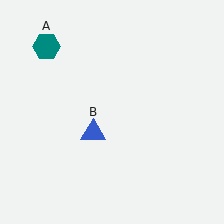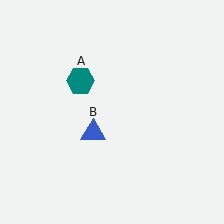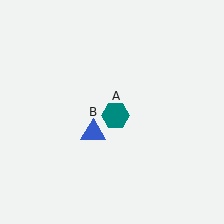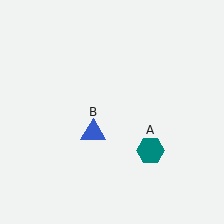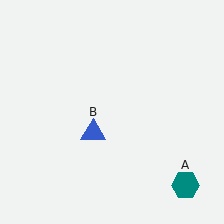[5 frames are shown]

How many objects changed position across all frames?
1 object changed position: teal hexagon (object A).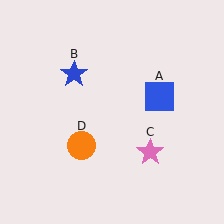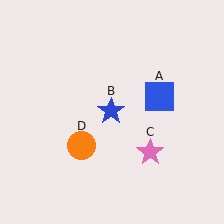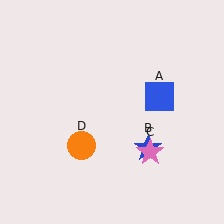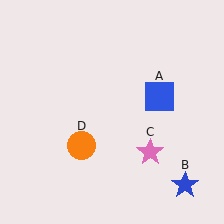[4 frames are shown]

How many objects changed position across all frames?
1 object changed position: blue star (object B).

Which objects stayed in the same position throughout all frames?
Blue square (object A) and pink star (object C) and orange circle (object D) remained stationary.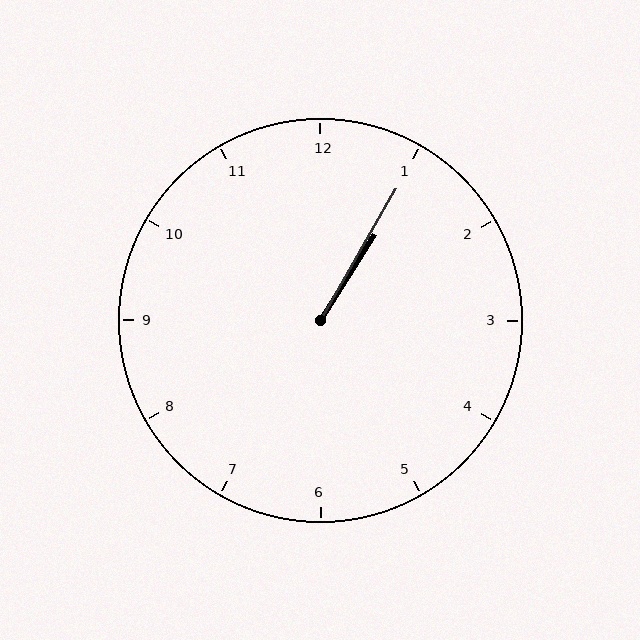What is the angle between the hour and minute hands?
Approximately 2 degrees.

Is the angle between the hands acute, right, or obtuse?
It is acute.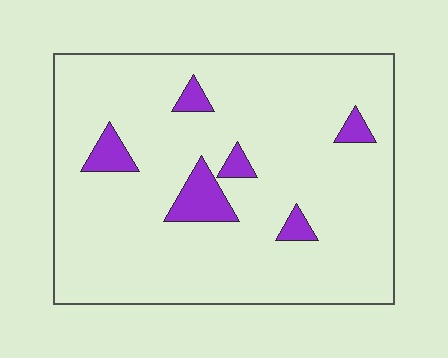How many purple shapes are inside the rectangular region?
6.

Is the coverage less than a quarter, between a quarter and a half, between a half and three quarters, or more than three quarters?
Less than a quarter.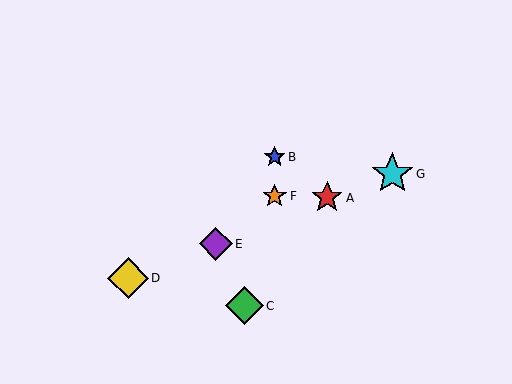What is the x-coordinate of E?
Object E is at x≈216.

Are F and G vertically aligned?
No, F is at x≈275 and G is at x≈392.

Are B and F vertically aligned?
Yes, both are at x≈275.